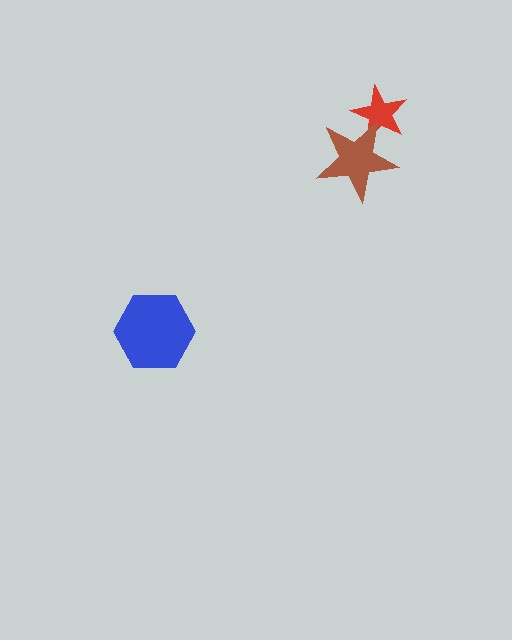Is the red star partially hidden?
Yes, it is partially covered by another shape.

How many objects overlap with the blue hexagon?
0 objects overlap with the blue hexagon.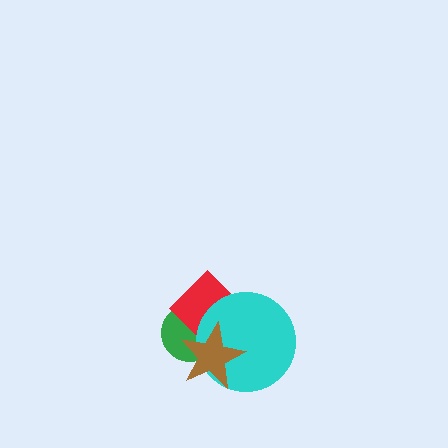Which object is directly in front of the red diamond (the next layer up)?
The cyan circle is directly in front of the red diamond.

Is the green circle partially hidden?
Yes, it is partially covered by another shape.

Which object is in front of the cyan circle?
The brown star is in front of the cyan circle.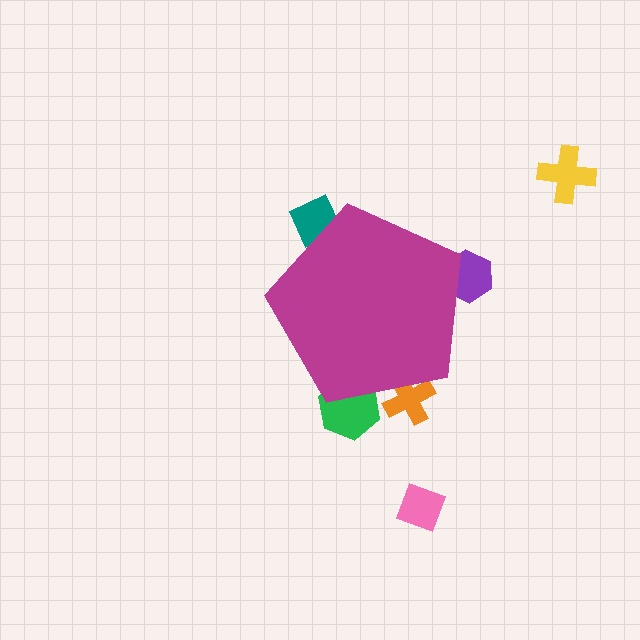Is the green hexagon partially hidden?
Yes, the green hexagon is partially hidden behind the magenta pentagon.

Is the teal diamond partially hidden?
Yes, the teal diamond is partially hidden behind the magenta pentagon.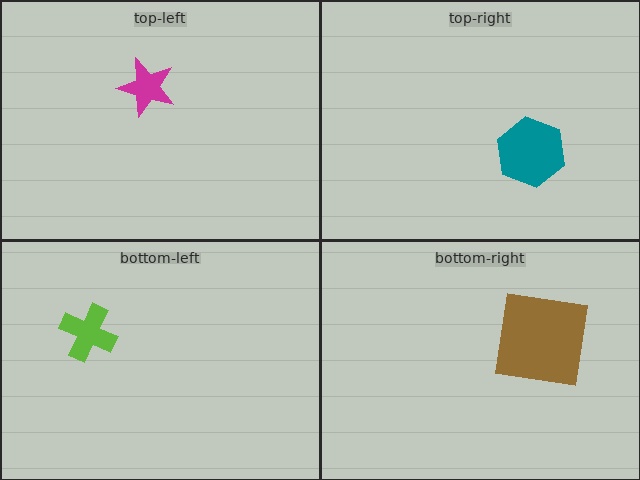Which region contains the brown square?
The bottom-right region.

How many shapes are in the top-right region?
1.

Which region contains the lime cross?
The bottom-left region.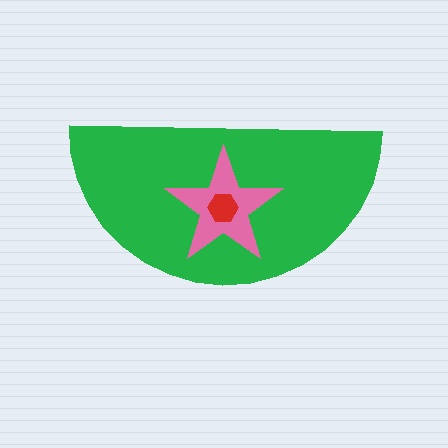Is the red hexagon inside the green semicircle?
Yes.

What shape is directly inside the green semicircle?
The pink star.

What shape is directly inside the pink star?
The red hexagon.